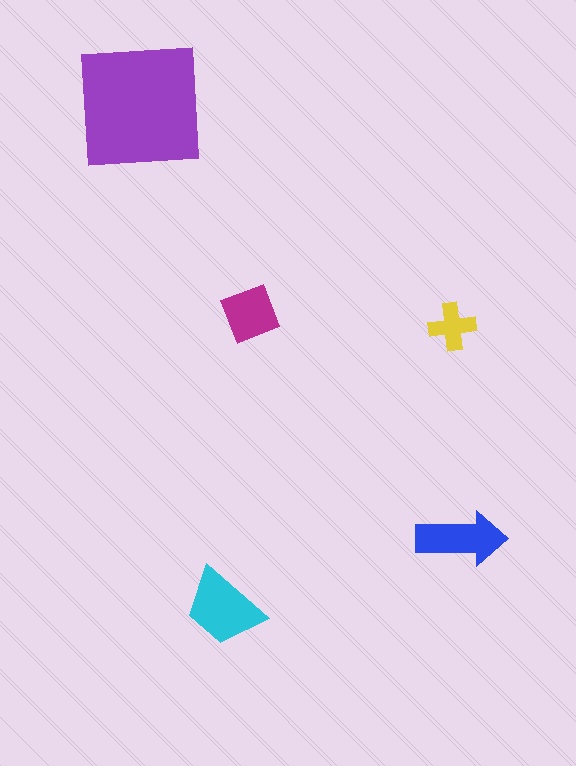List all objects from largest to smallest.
The purple square, the cyan trapezoid, the blue arrow, the magenta diamond, the yellow cross.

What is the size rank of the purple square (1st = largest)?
1st.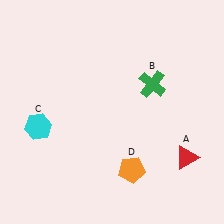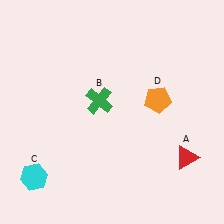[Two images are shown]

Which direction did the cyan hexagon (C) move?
The cyan hexagon (C) moved down.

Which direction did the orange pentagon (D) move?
The orange pentagon (D) moved up.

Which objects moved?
The objects that moved are: the green cross (B), the cyan hexagon (C), the orange pentagon (D).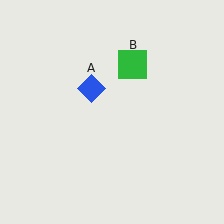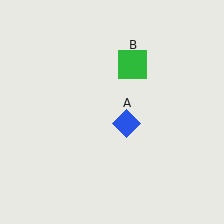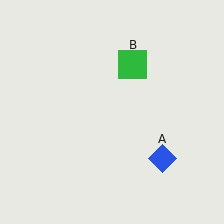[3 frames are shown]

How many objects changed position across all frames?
1 object changed position: blue diamond (object A).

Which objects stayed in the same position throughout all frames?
Green square (object B) remained stationary.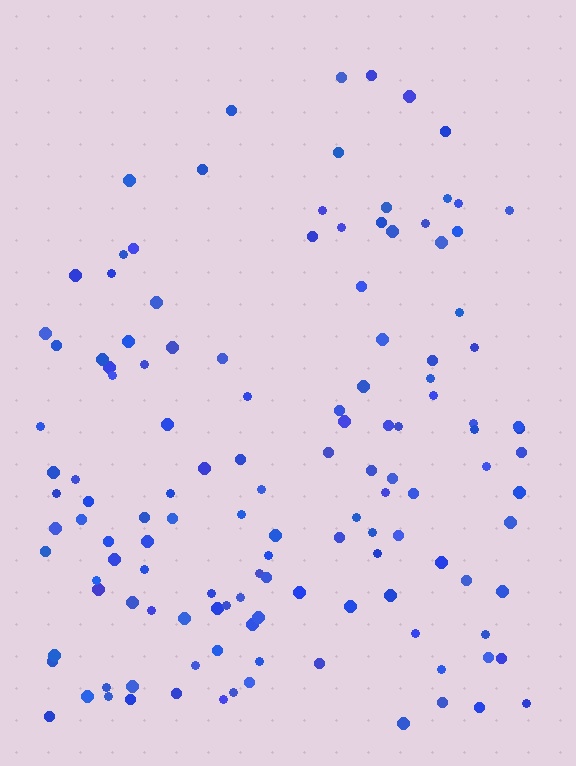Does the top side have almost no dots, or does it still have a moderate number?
Still a moderate number, just noticeably fewer than the bottom.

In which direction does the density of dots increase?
From top to bottom, with the bottom side densest.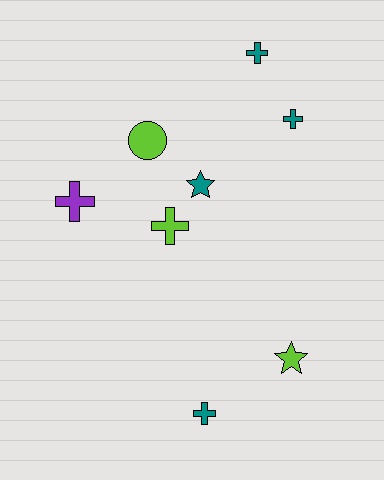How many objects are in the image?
There are 8 objects.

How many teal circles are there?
There are no teal circles.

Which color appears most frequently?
Teal, with 4 objects.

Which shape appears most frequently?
Cross, with 5 objects.